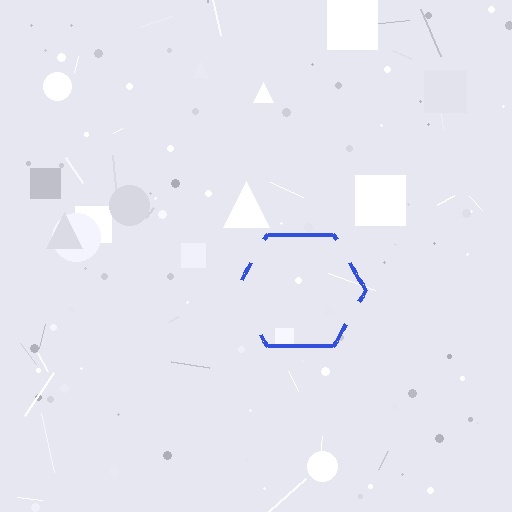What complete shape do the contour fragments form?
The contour fragments form a hexagon.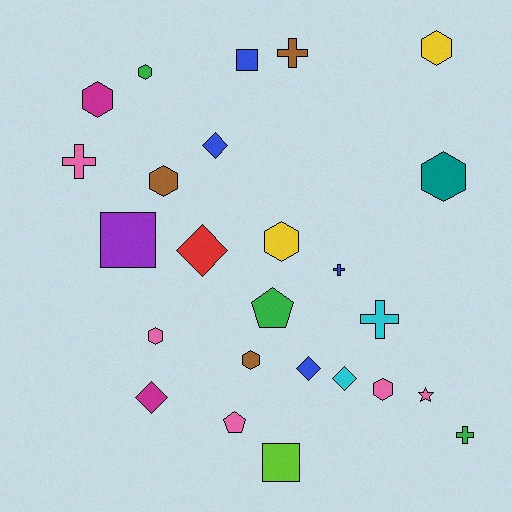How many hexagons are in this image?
There are 9 hexagons.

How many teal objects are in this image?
There is 1 teal object.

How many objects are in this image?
There are 25 objects.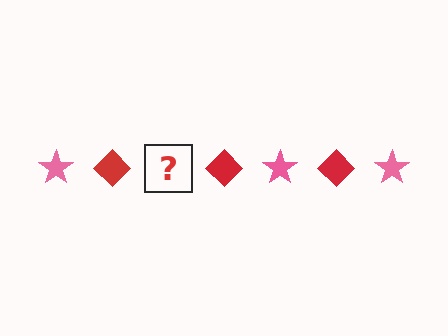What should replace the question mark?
The question mark should be replaced with a pink star.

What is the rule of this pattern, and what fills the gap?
The rule is that the pattern alternates between pink star and red diamond. The gap should be filled with a pink star.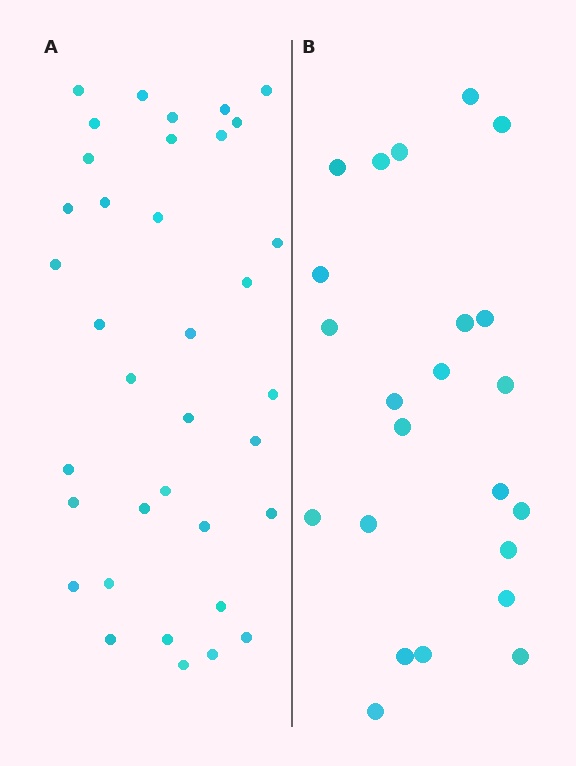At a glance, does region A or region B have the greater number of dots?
Region A (the left region) has more dots.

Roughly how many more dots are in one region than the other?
Region A has approximately 15 more dots than region B.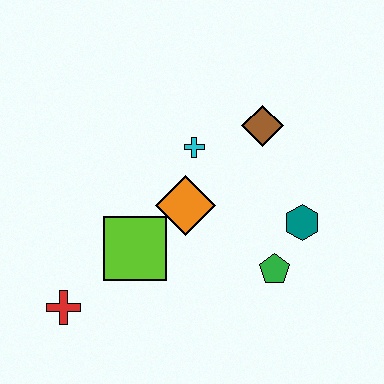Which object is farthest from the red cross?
The brown diamond is farthest from the red cross.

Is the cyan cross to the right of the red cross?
Yes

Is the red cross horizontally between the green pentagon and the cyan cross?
No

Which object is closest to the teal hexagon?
The green pentagon is closest to the teal hexagon.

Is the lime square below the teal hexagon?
Yes